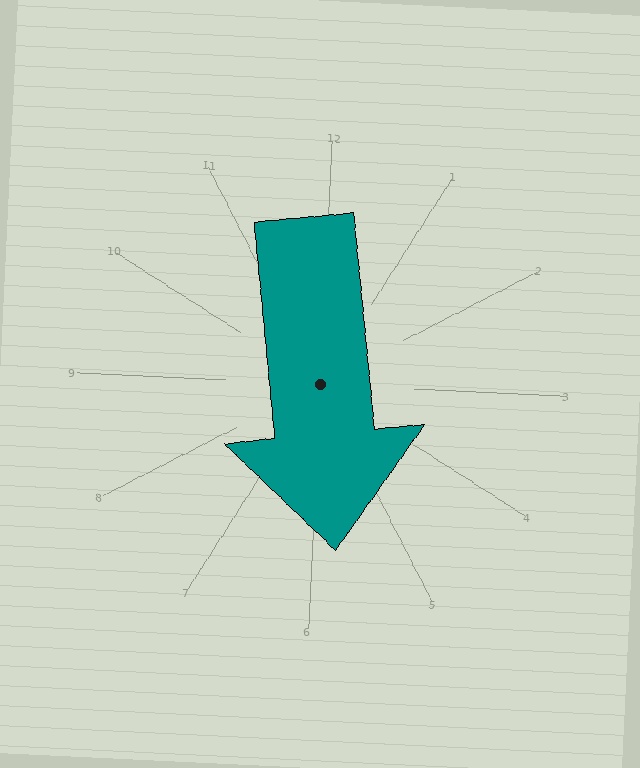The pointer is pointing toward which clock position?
Roughly 6 o'clock.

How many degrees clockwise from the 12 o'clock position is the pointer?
Approximately 172 degrees.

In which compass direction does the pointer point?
South.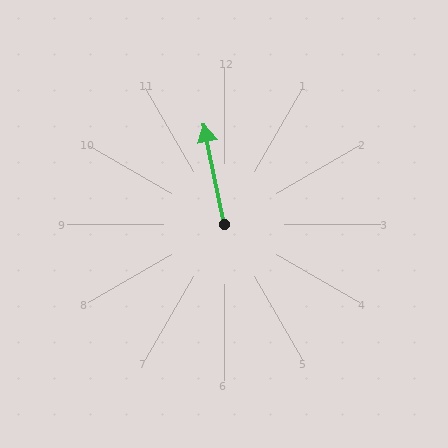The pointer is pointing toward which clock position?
Roughly 12 o'clock.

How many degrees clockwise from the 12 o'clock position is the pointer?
Approximately 349 degrees.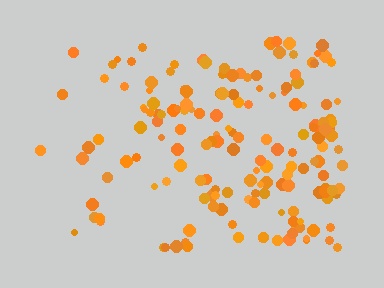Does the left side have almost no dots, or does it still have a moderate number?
Still a moderate number, just noticeably fewer than the right.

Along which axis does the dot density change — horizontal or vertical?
Horizontal.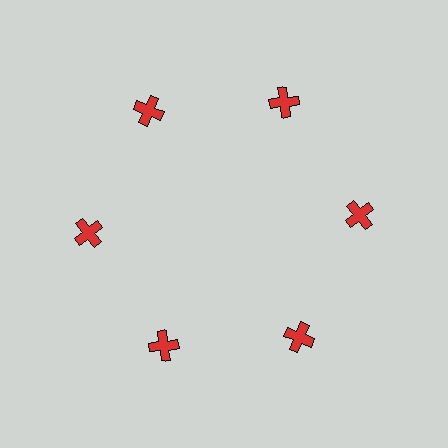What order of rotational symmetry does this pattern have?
This pattern has 6-fold rotational symmetry.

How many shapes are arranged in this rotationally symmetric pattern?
There are 6 shapes, arranged in 6 groups of 1.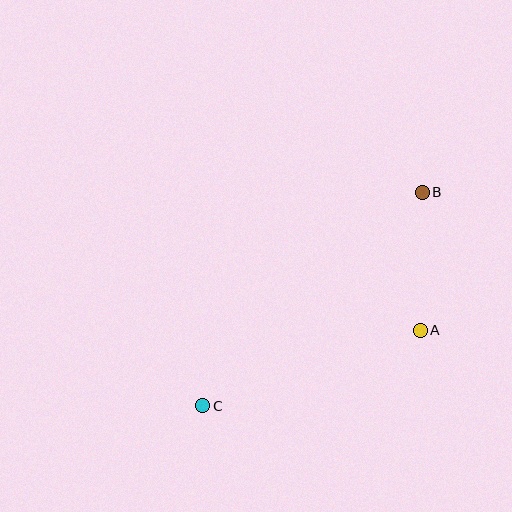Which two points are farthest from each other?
Points B and C are farthest from each other.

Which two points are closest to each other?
Points A and B are closest to each other.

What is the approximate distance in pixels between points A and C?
The distance between A and C is approximately 230 pixels.